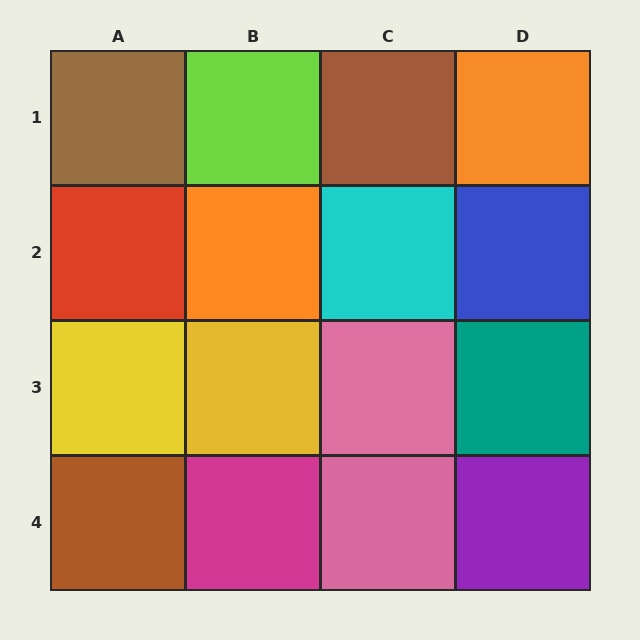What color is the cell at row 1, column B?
Lime.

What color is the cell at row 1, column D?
Orange.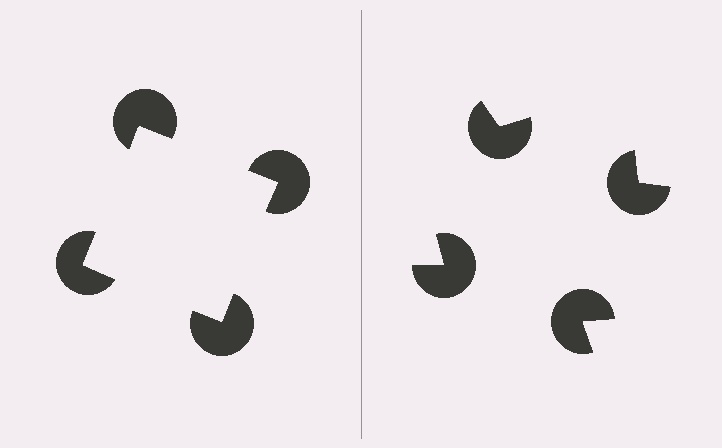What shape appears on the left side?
An illusory square.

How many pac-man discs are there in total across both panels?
8 — 4 on each side.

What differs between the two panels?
The pac-man discs are positioned identically on both sides; only the wedge orientations differ. On the left they align to a square; on the right they are misaligned.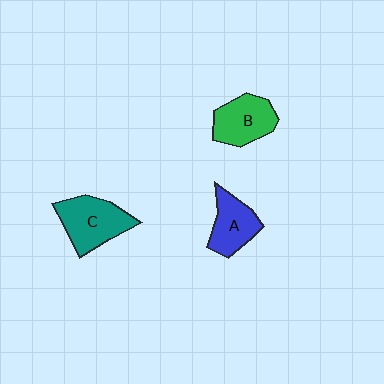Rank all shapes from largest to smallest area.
From largest to smallest: C (teal), B (green), A (blue).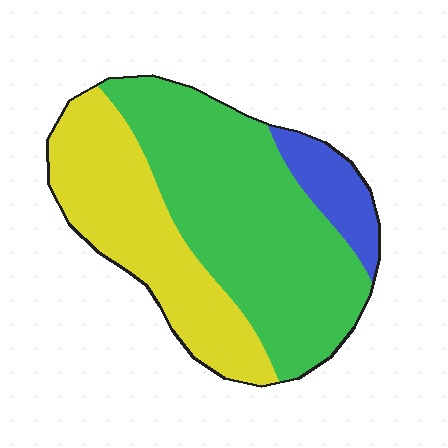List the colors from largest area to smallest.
From largest to smallest: green, yellow, blue.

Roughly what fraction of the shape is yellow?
Yellow takes up about one third (1/3) of the shape.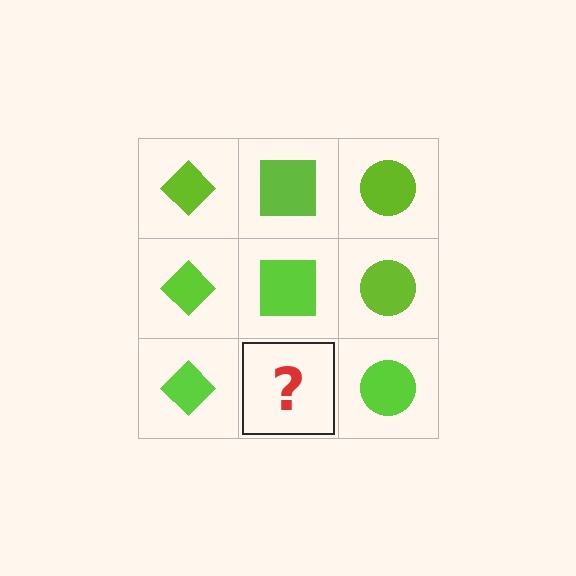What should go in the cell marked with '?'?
The missing cell should contain a lime square.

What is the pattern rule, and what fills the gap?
The rule is that each column has a consistent shape. The gap should be filled with a lime square.